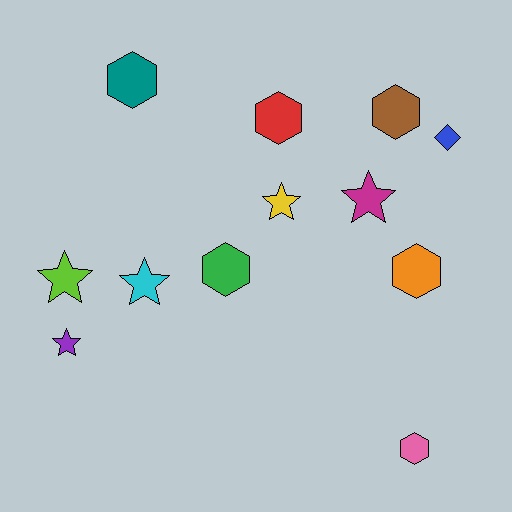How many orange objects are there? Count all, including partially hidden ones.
There is 1 orange object.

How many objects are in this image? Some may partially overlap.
There are 12 objects.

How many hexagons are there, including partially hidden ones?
There are 6 hexagons.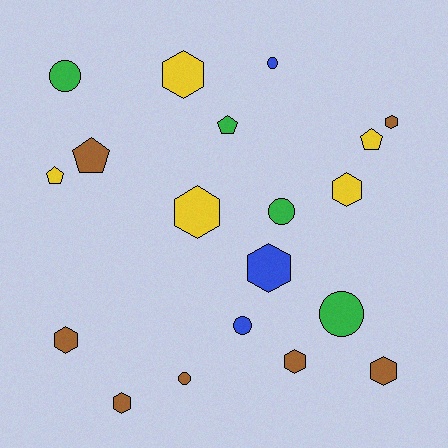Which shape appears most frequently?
Hexagon, with 9 objects.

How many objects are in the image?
There are 19 objects.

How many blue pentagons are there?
There are no blue pentagons.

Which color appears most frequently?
Brown, with 7 objects.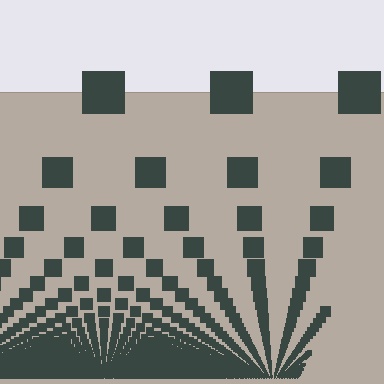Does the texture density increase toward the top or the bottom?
Density increases toward the bottom.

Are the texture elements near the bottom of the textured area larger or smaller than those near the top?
Smaller. The gradient is inverted — elements near the bottom are smaller and denser.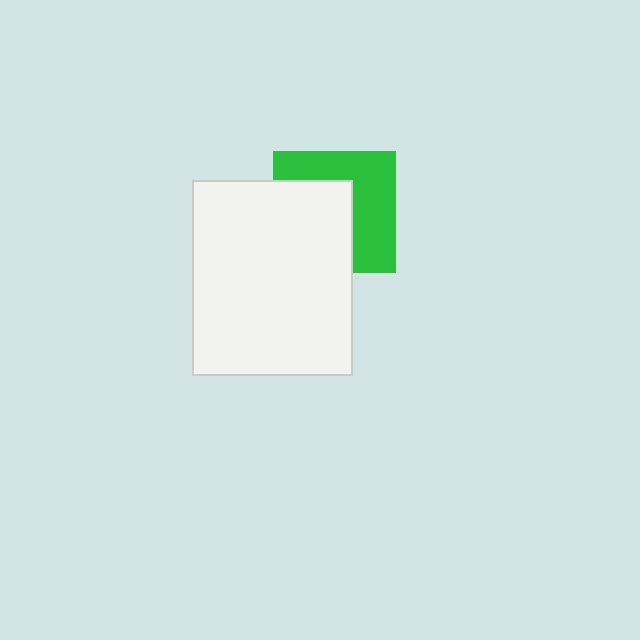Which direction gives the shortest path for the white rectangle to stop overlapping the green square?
Moving toward the lower-left gives the shortest separation.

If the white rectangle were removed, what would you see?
You would see the complete green square.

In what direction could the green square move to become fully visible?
The green square could move toward the upper-right. That would shift it out from behind the white rectangle entirely.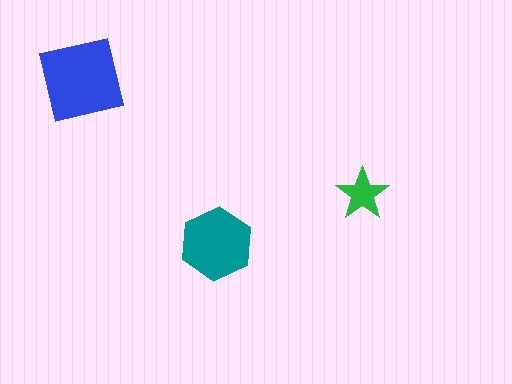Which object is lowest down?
The teal hexagon is bottommost.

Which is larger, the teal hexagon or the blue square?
The blue square.